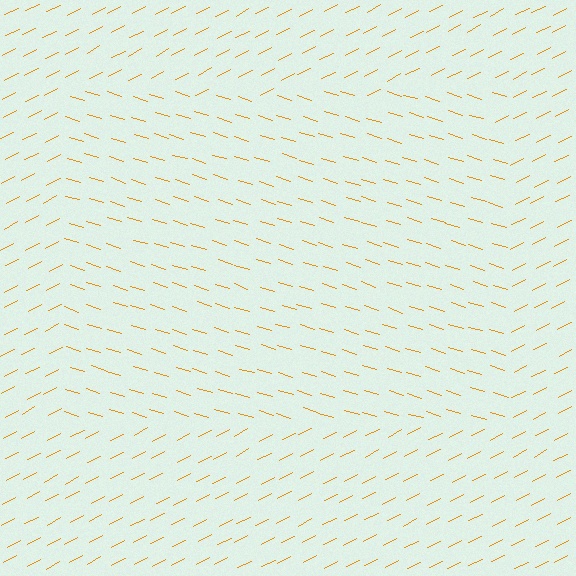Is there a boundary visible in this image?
Yes, there is a texture boundary formed by a change in line orientation.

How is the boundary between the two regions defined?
The boundary is defined purely by a change in line orientation (approximately 45 degrees difference). All lines are the same color and thickness.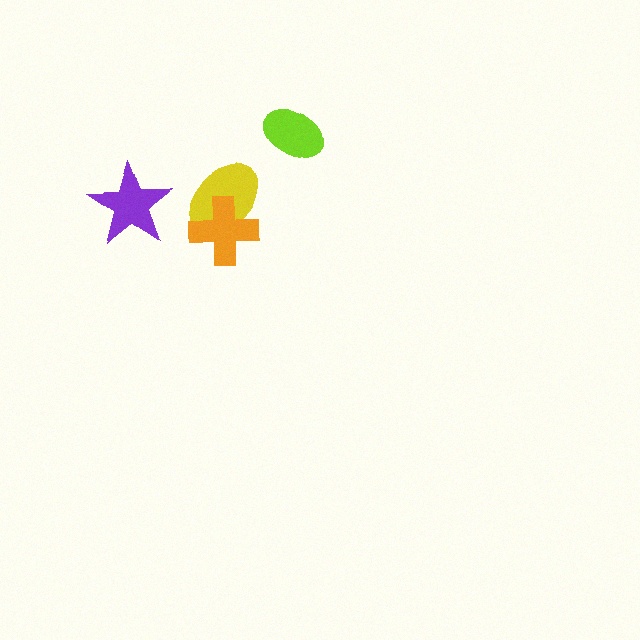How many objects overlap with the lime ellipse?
0 objects overlap with the lime ellipse.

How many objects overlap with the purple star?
0 objects overlap with the purple star.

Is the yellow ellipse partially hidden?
Yes, it is partially covered by another shape.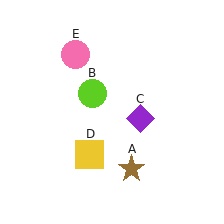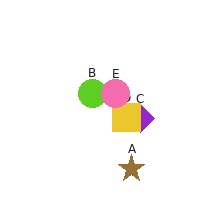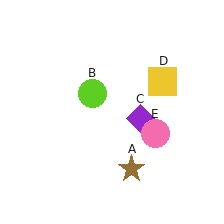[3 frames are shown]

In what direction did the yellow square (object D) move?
The yellow square (object D) moved up and to the right.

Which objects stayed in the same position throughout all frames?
Brown star (object A) and lime circle (object B) and purple diamond (object C) remained stationary.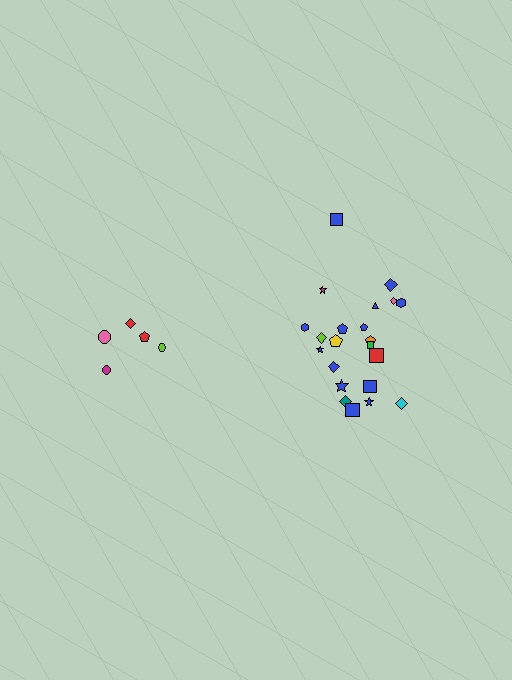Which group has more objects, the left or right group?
The right group.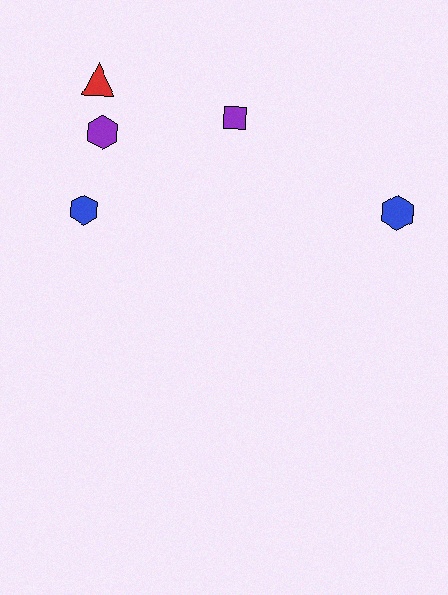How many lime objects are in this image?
There are no lime objects.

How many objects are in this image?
There are 5 objects.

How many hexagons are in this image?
There are 3 hexagons.